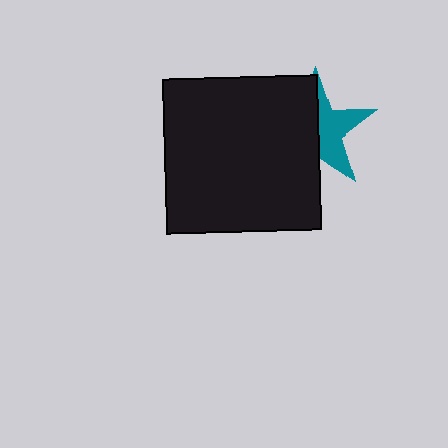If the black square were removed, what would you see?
You would see the complete teal star.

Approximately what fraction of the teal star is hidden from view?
Roughly 54% of the teal star is hidden behind the black square.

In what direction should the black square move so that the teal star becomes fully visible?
The black square should move left. That is the shortest direction to clear the overlap and leave the teal star fully visible.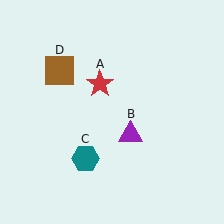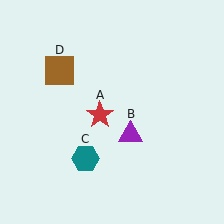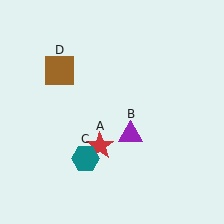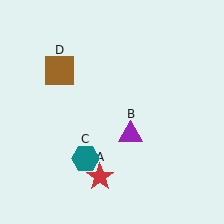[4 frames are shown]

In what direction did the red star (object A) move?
The red star (object A) moved down.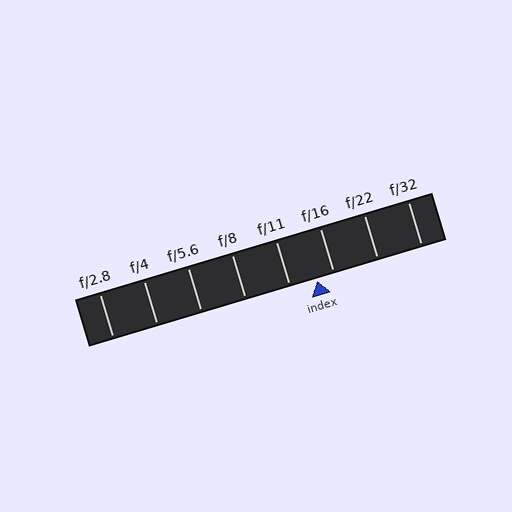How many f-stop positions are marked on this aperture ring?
There are 8 f-stop positions marked.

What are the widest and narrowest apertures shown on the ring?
The widest aperture shown is f/2.8 and the narrowest is f/32.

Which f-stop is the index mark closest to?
The index mark is closest to f/16.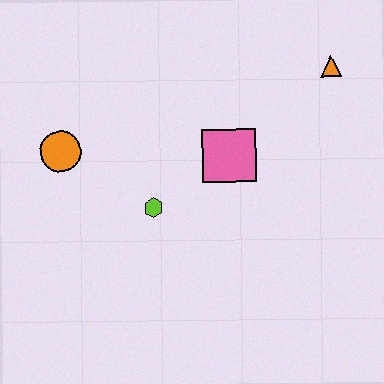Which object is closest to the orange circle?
The lime hexagon is closest to the orange circle.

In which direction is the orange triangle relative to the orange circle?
The orange triangle is to the right of the orange circle.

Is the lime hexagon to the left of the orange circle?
No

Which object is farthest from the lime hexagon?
The orange triangle is farthest from the lime hexagon.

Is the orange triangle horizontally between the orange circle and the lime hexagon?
No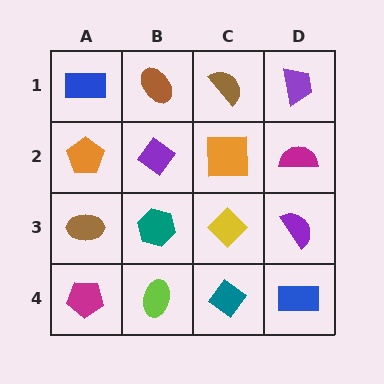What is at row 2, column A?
An orange pentagon.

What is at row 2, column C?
An orange square.